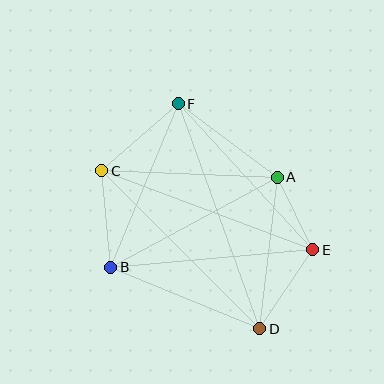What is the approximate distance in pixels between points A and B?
The distance between A and B is approximately 189 pixels.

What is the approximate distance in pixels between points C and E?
The distance between C and E is approximately 225 pixels.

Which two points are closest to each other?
Points A and E are closest to each other.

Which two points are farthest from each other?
Points D and F are farthest from each other.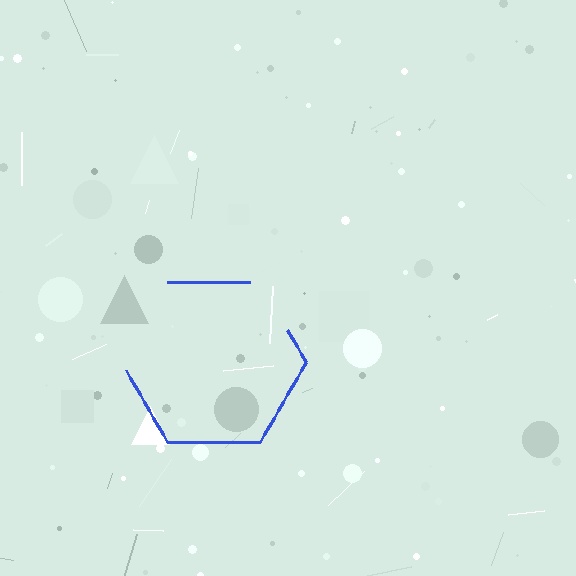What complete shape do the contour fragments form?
The contour fragments form a hexagon.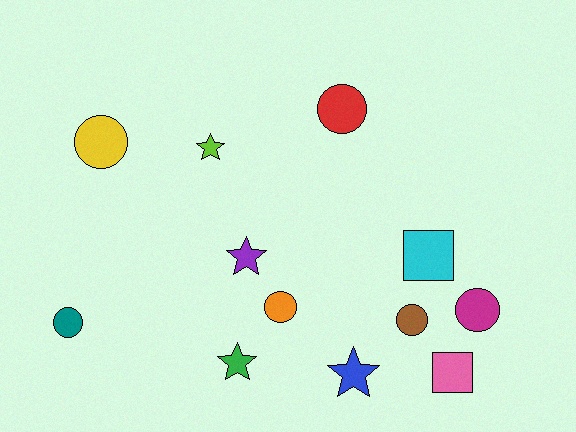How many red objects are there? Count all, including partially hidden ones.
There is 1 red object.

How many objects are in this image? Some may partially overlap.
There are 12 objects.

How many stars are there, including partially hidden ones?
There are 4 stars.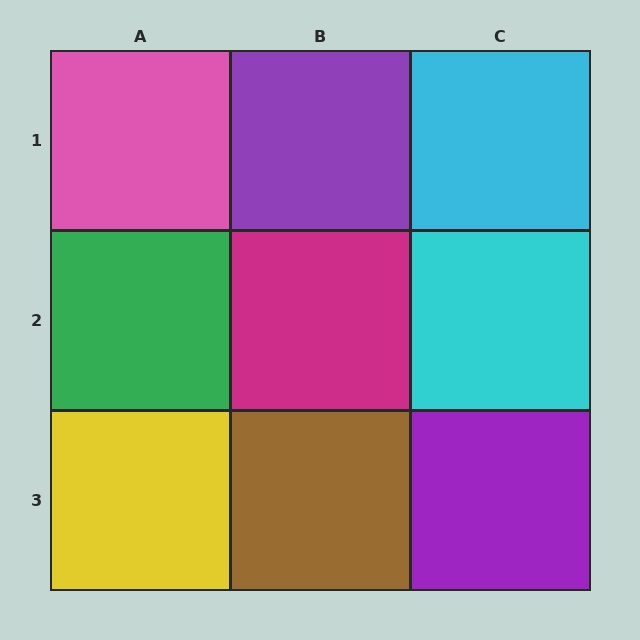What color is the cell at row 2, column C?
Cyan.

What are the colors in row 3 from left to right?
Yellow, brown, purple.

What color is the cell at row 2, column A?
Green.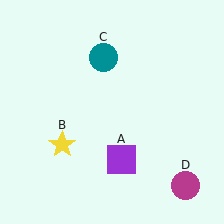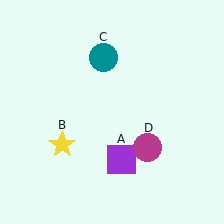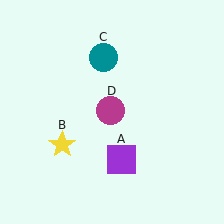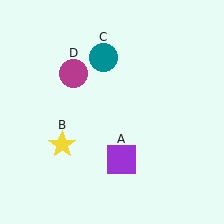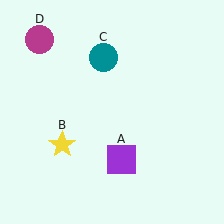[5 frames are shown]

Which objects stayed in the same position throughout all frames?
Purple square (object A) and yellow star (object B) and teal circle (object C) remained stationary.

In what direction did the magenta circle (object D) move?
The magenta circle (object D) moved up and to the left.